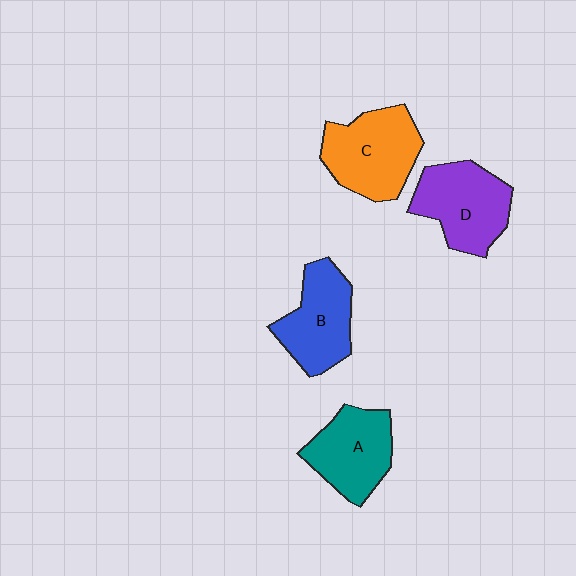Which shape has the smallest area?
Shape A (teal).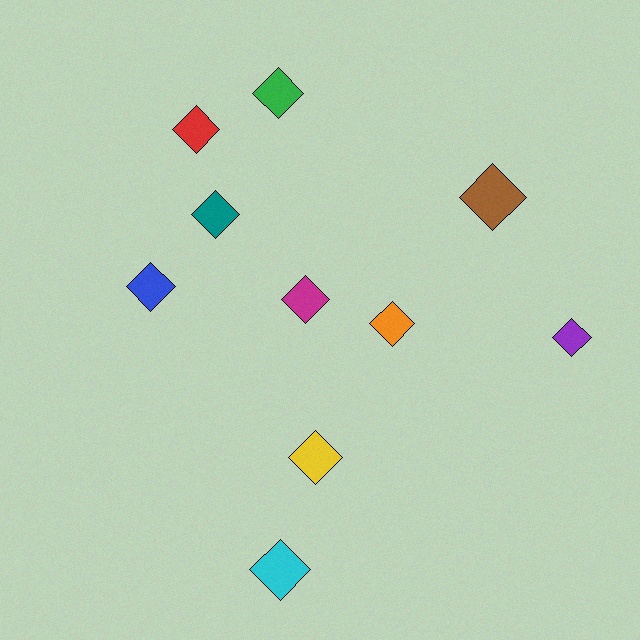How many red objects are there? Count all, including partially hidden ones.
There is 1 red object.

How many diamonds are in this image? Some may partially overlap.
There are 10 diamonds.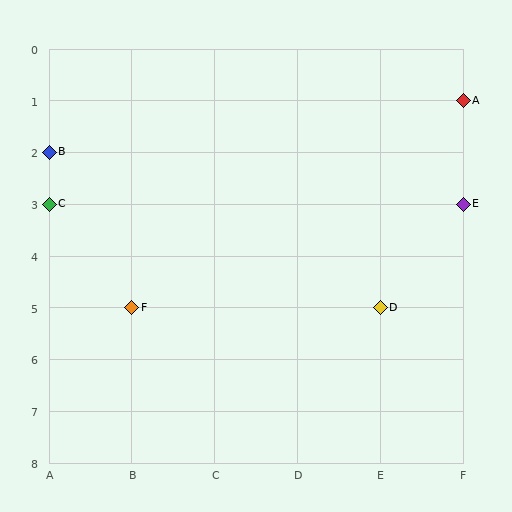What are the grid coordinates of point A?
Point A is at grid coordinates (F, 1).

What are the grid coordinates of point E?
Point E is at grid coordinates (F, 3).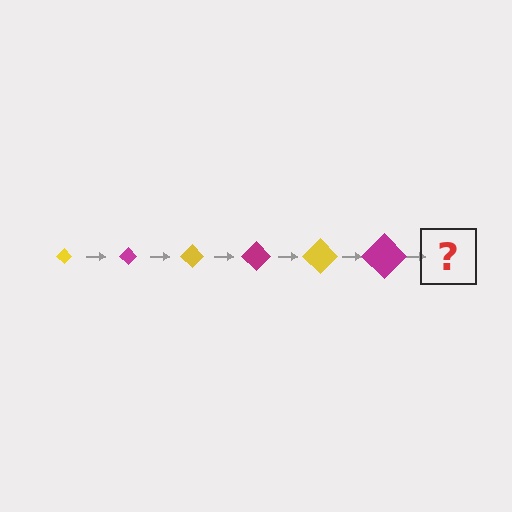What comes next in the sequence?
The next element should be a yellow diamond, larger than the previous one.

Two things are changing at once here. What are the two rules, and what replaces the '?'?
The two rules are that the diamond grows larger each step and the color cycles through yellow and magenta. The '?' should be a yellow diamond, larger than the previous one.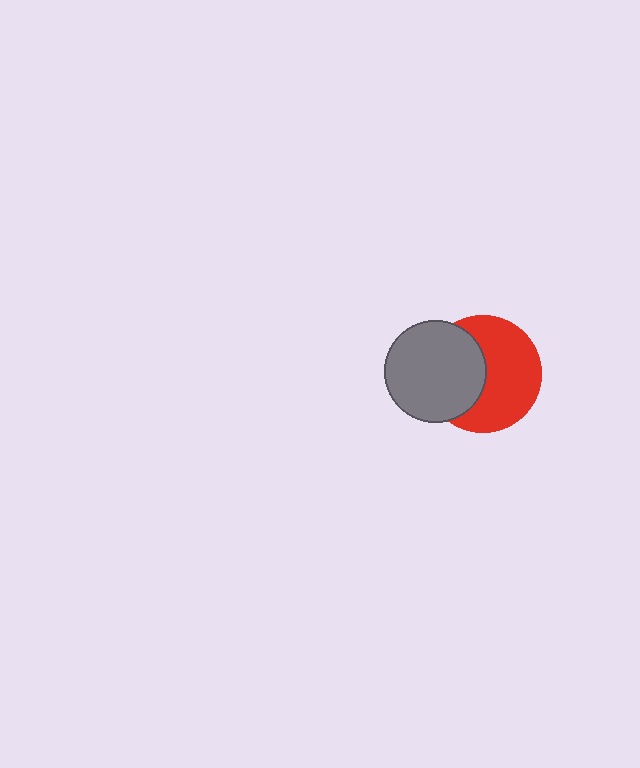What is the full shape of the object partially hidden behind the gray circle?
The partially hidden object is a red circle.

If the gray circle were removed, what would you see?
You would see the complete red circle.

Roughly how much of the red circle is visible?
About half of it is visible (roughly 59%).